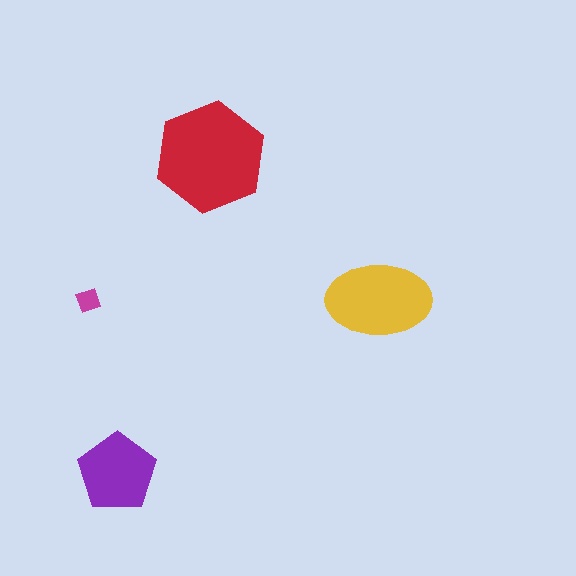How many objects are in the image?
There are 4 objects in the image.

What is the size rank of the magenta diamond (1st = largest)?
4th.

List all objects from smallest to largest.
The magenta diamond, the purple pentagon, the yellow ellipse, the red hexagon.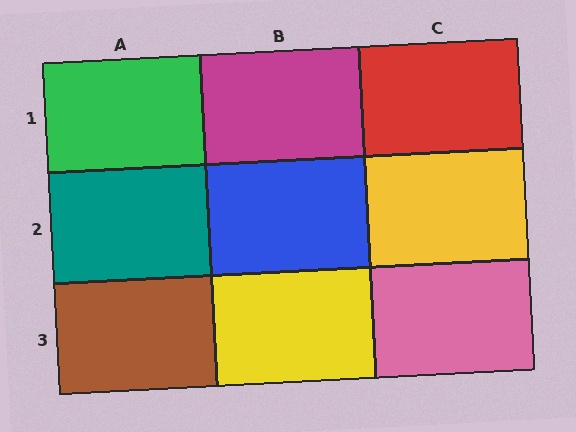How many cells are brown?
1 cell is brown.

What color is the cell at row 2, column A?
Teal.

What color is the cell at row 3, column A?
Brown.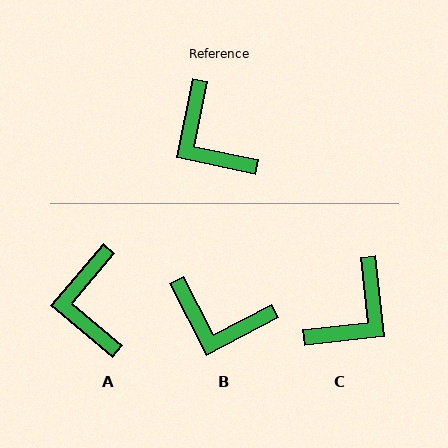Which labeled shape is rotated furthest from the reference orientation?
C, about 108 degrees away.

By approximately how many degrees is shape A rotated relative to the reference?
Approximately 28 degrees clockwise.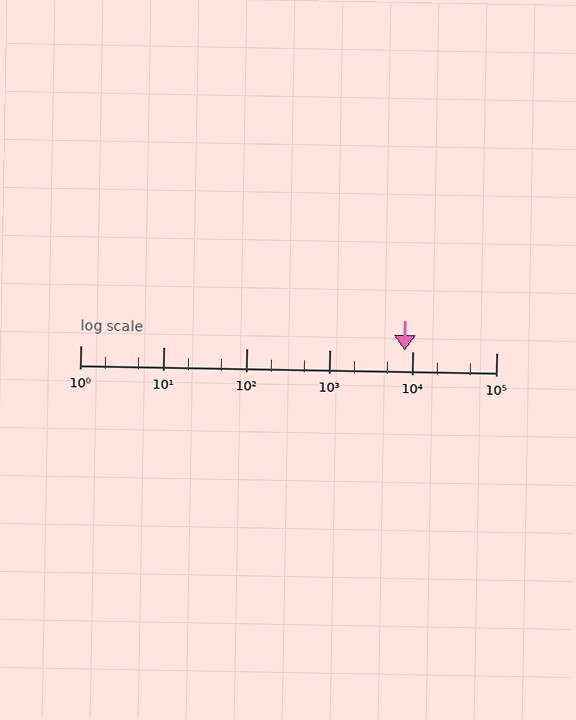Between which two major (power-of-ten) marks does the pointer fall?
The pointer is between 1000 and 10000.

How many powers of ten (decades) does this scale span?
The scale spans 5 decades, from 1 to 100000.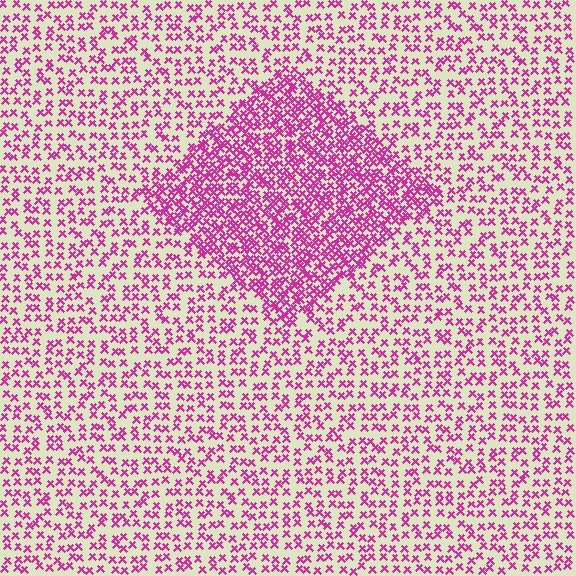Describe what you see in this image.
The image contains small magenta elements arranged at two different densities. A diamond-shaped region is visible where the elements are more densely packed than the surrounding area.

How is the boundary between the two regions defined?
The boundary is defined by a change in element density (approximately 2.2x ratio). All elements are the same color, size, and shape.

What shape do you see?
I see a diamond.